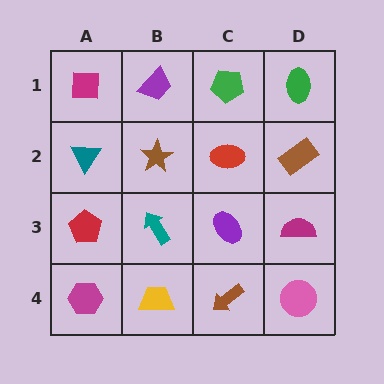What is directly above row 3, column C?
A red ellipse.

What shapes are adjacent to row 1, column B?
A brown star (row 2, column B), a magenta square (row 1, column A), a green pentagon (row 1, column C).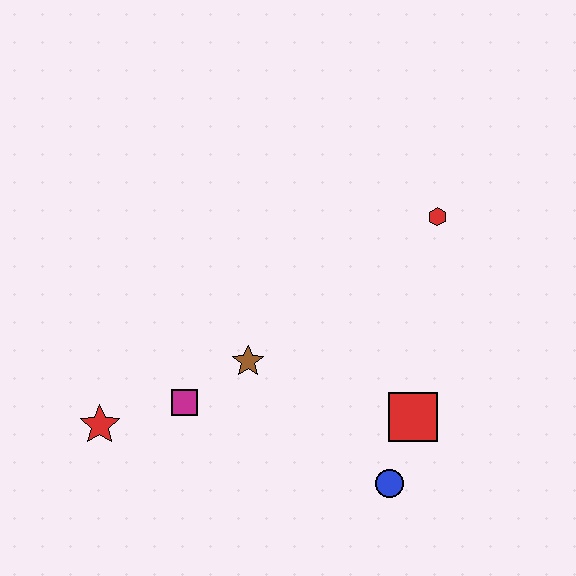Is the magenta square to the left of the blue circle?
Yes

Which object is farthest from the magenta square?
The red hexagon is farthest from the magenta square.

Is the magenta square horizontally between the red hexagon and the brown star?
No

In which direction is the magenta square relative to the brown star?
The magenta square is to the left of the brown star.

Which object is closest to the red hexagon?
The red square is closest to the red hexagon.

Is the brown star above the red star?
Yes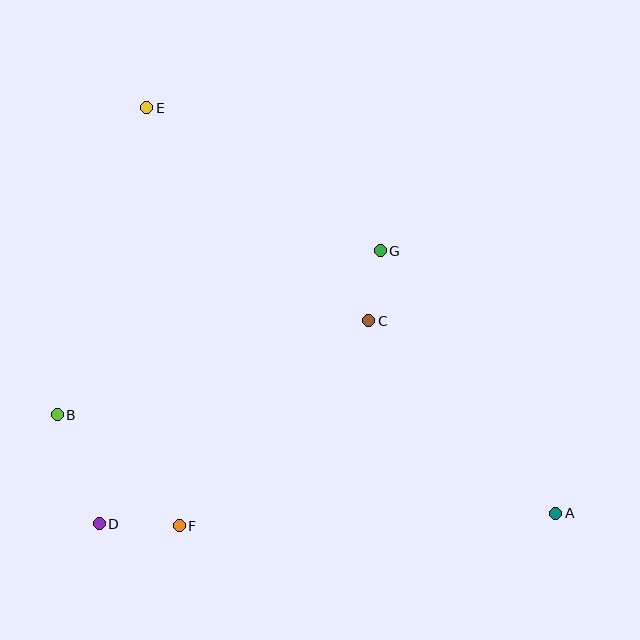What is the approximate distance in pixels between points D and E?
The distance between D and E is approximately 419 pixels.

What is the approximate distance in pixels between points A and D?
The distance between A and D is approximately 457 pixels.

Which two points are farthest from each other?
Points A and E are farthest from each other.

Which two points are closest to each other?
Points C and G are closest to each other.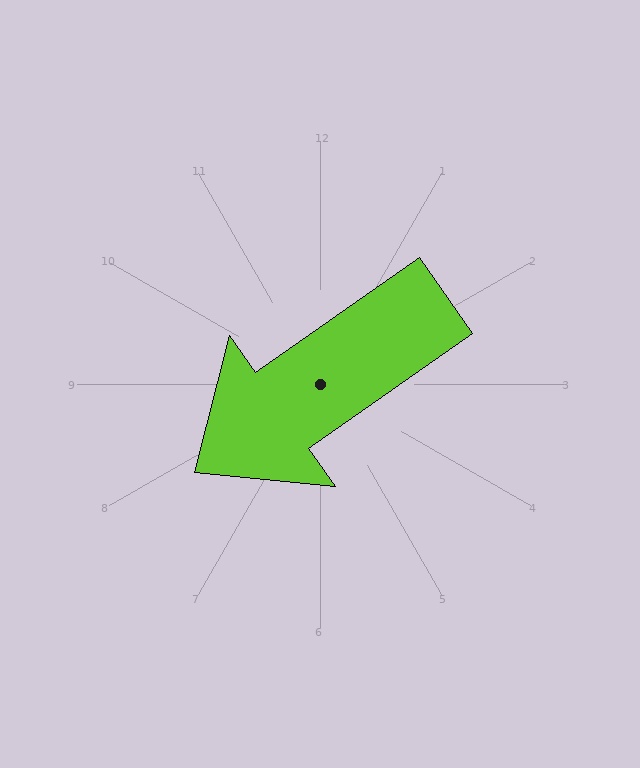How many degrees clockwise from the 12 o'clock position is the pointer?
Approximately 235 degrees.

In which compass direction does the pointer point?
Southwest.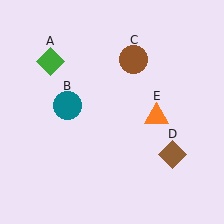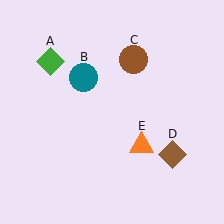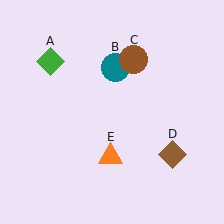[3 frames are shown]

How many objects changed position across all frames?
2 objects changed position: teal circle (object B), orange triangle (object E).